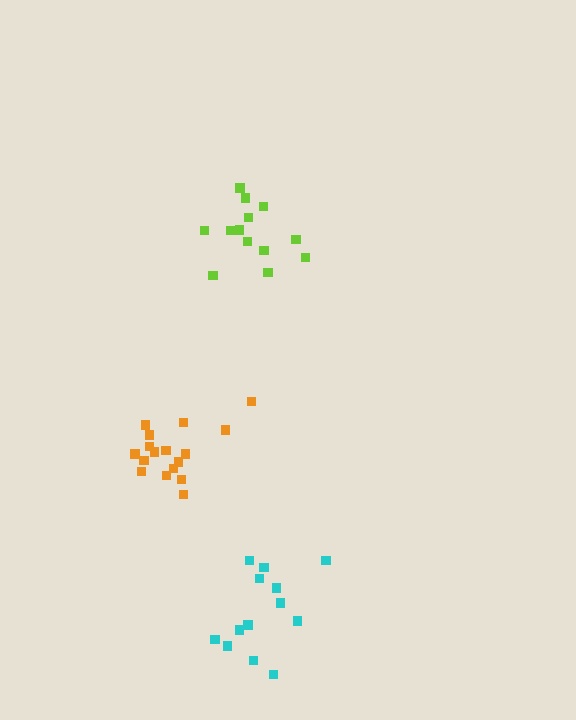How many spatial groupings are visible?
There are 3 spatial groupings.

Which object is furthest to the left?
The orange cluster is leftmost.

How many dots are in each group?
Group 1: 13 dots, Group 2: 17 dots, Group 3: 13 dots (43 total).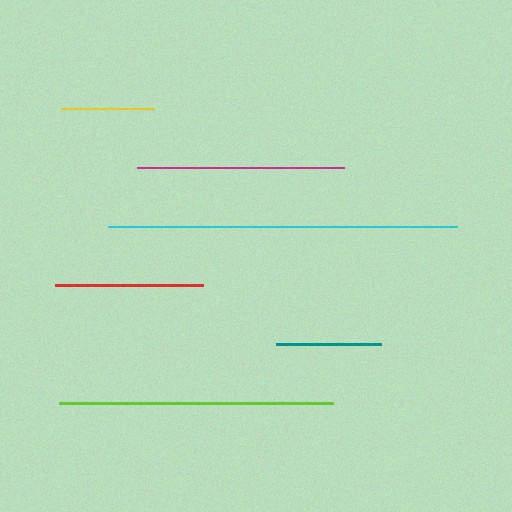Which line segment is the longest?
The cyan line is the longest at approximately 349 pixels.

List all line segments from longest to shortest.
From longest to shortest: cyan, lime, magenta, red, teal, yellow.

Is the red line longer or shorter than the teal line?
The red line is longer than the teal line.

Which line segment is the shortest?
The yellow line is the shortest at approximately 93 pixels.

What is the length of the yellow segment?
The yellow segment is approximately 93 pixels long.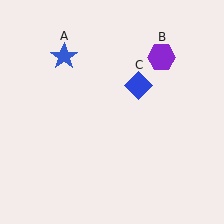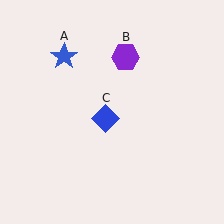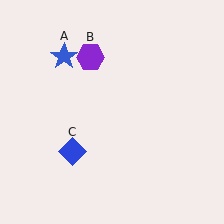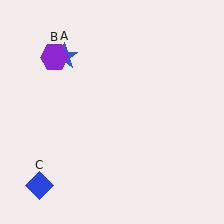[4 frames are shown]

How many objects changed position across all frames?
2 objects changed position: purple hexagon (object B), blue diamond (object C).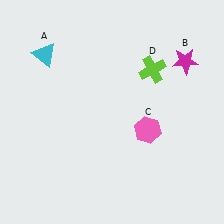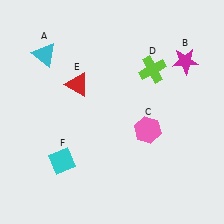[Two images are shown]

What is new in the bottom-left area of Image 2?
A cyan diamond (F) was added in the bottom-left area of Image 2.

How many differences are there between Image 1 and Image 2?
There are 2 differences between the two images.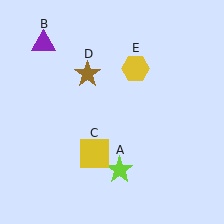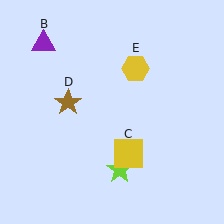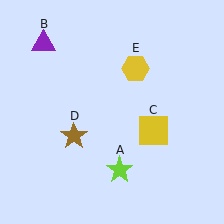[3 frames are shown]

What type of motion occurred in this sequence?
The yellow square (object C), brown star (object D) rotated counterclockwise around the center of the scene.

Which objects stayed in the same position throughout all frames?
Lime star (object A) and purple triangle (object B) and yellow hexagon (object E) remained stationary.